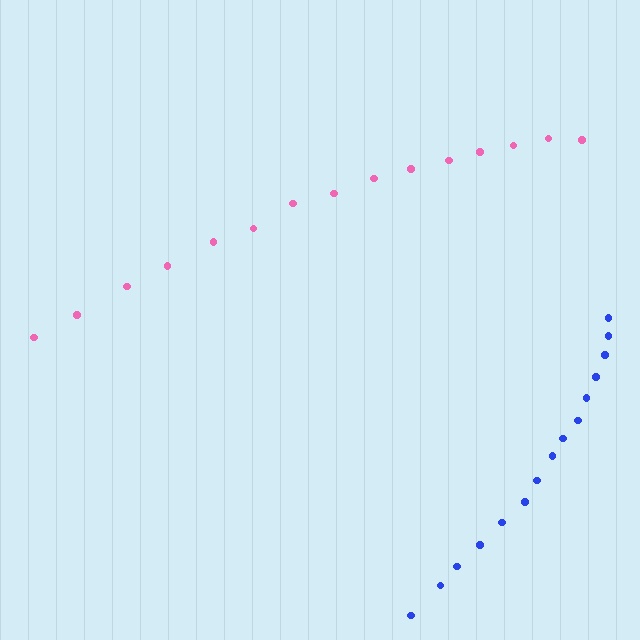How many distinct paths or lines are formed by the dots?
There are 2 distinct paths.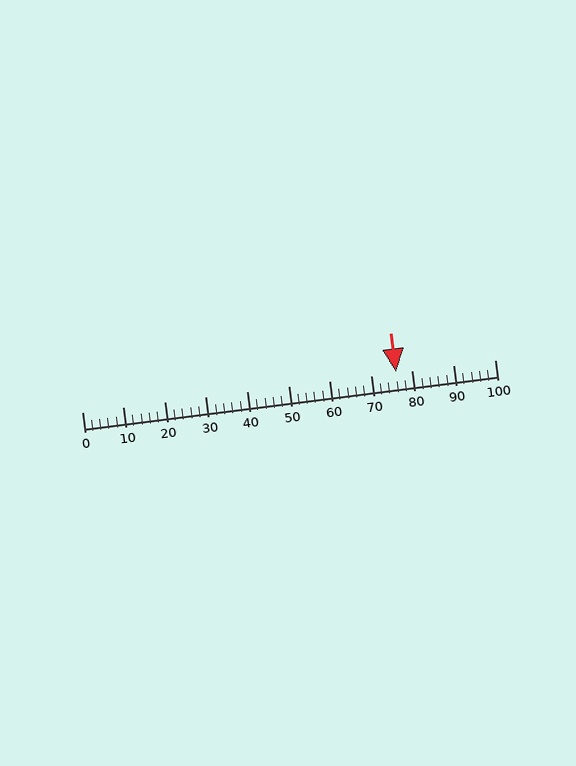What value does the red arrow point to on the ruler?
The red arrow points to approximately 76.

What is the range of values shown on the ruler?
The ruler shows values from 0 to 100.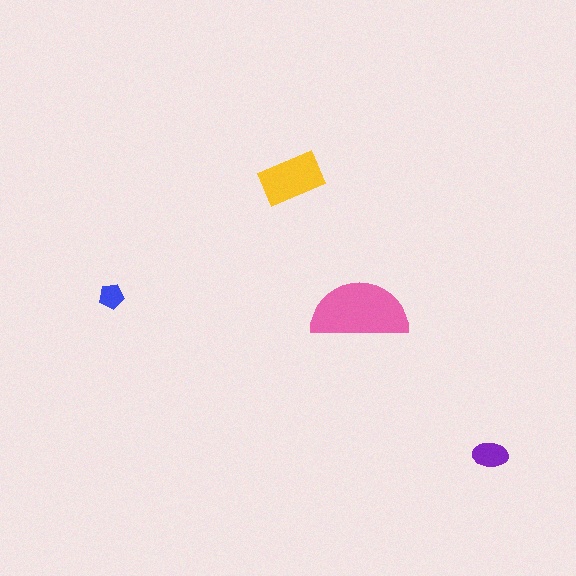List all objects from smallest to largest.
The blue pentagon, the purple ellipse, the yellow rectangle, the pink semicircle.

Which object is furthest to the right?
The purple ellipse is rightmost.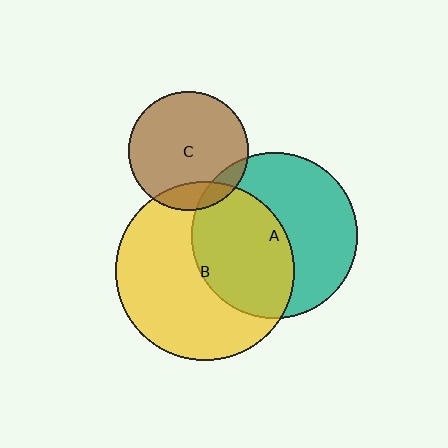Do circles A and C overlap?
Yes.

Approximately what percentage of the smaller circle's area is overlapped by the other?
Approximately 10%.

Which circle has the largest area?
Circle B (yellow).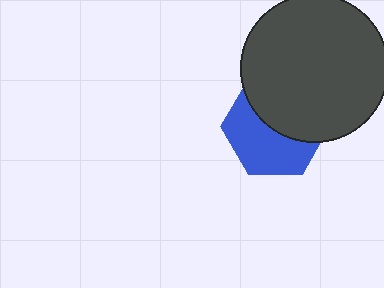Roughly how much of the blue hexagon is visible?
About half of it is visible (roughly 52%).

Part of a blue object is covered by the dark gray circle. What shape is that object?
It is a hexagon.